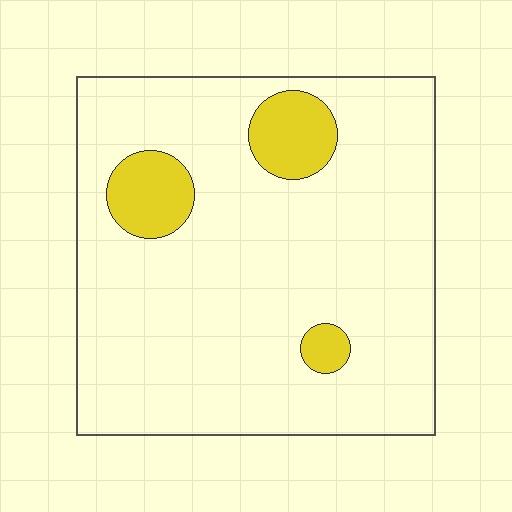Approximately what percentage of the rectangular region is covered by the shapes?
Approximately 10%.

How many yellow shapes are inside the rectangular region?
3.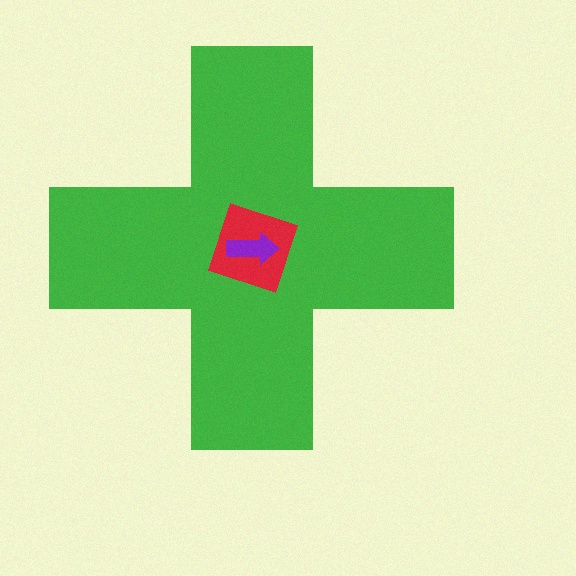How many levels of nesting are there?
3.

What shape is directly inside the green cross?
The red square.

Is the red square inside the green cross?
Yes.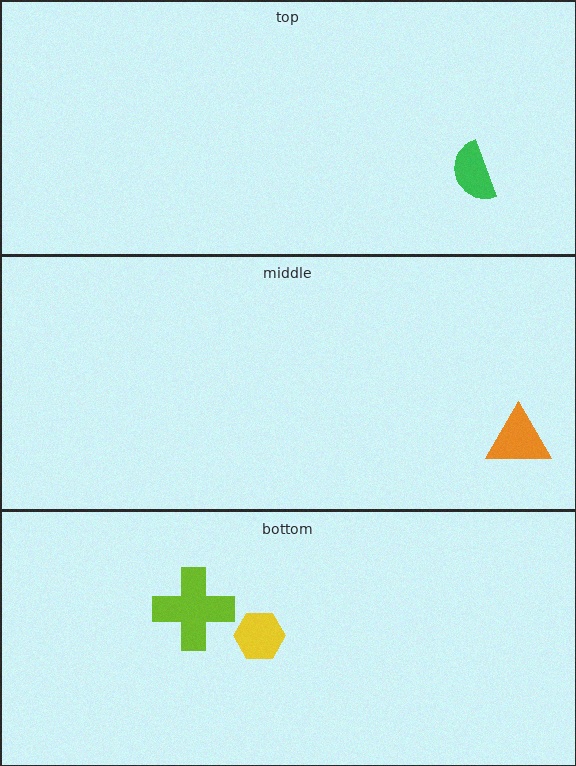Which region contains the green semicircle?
The top region.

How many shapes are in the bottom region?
2.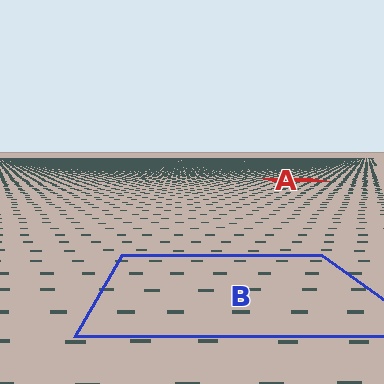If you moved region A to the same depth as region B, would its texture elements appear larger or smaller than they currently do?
They would appear larger. At a closer depth, the same texture elements are projected at a bigger on-screen size.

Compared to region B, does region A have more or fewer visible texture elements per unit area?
Region A has more texture elements per unit area — they are packed more densely because it is farther away.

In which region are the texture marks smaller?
The texture marks are smaller in region A, because it is farther away.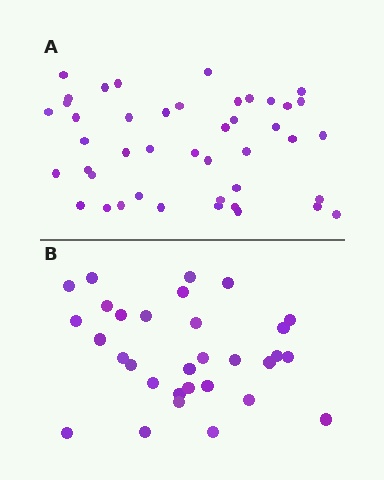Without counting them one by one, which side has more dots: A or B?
Region A (the top region) has more dots.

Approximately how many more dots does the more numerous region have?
Region A has approximately 15 more dots than region B.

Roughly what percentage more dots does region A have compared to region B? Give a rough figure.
About 40% more.